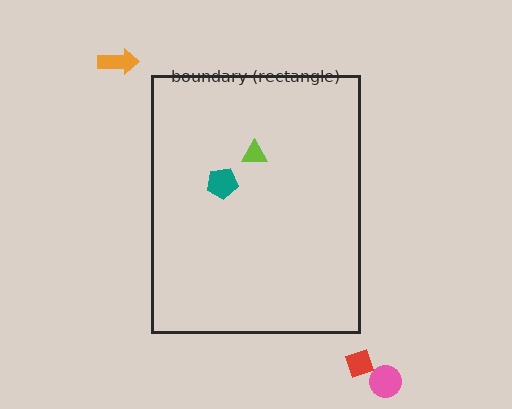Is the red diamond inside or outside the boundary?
Outside.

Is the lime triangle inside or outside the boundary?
Inside.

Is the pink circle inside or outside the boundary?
Outside.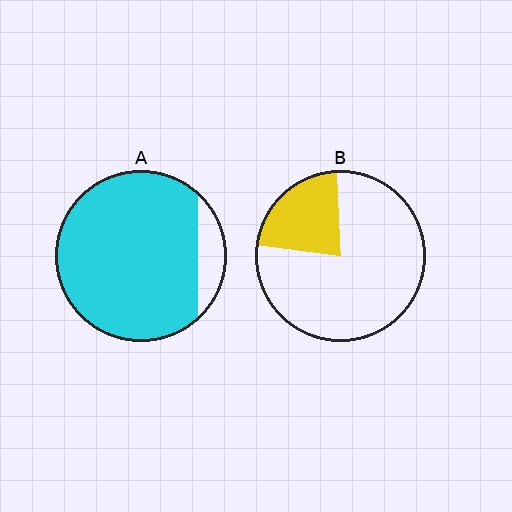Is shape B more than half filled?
No.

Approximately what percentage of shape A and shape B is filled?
A is approximately 90% and B is approximately 20%.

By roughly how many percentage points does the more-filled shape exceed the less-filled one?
By roughly 65 percentage points (A over B).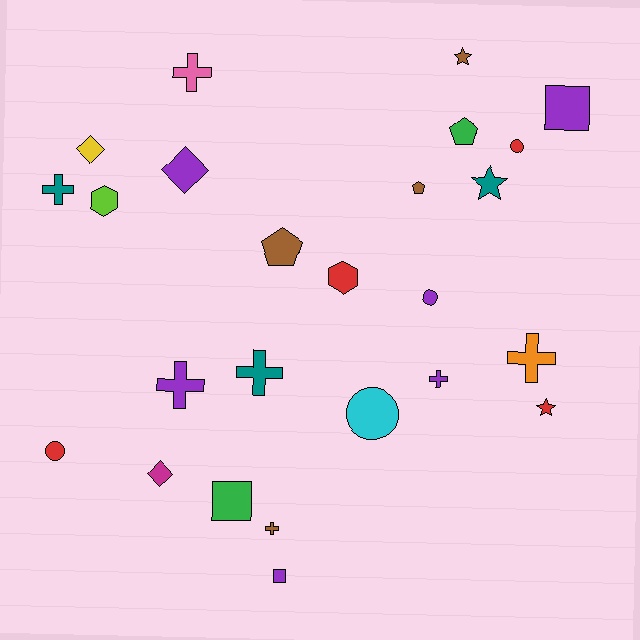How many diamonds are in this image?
There are 3 diamonds.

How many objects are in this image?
There are 25 objects.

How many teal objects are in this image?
There are 3 teal objects.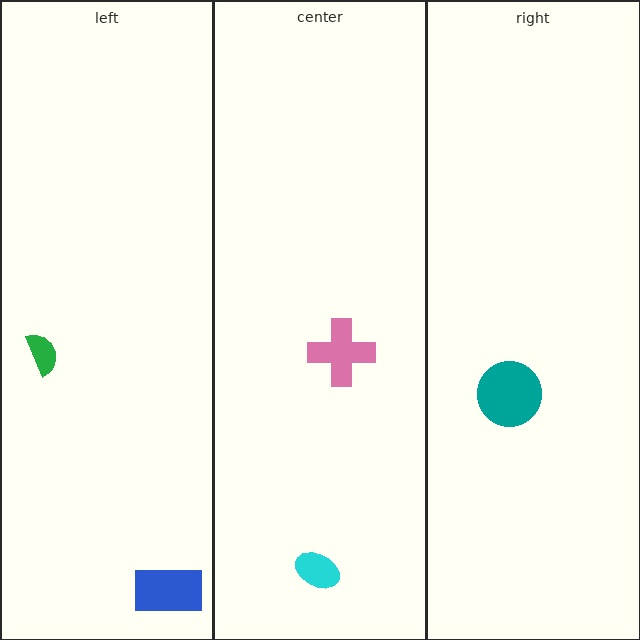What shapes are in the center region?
The cyan ellipse, the pink cross.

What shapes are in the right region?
The teal circle.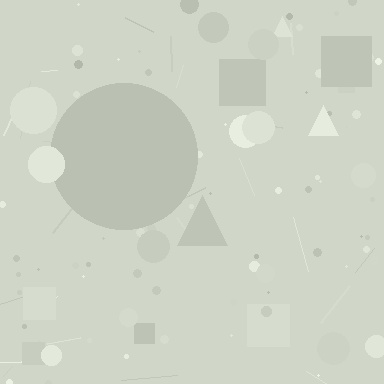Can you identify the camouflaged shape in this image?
The camouflaged shape is a circle.